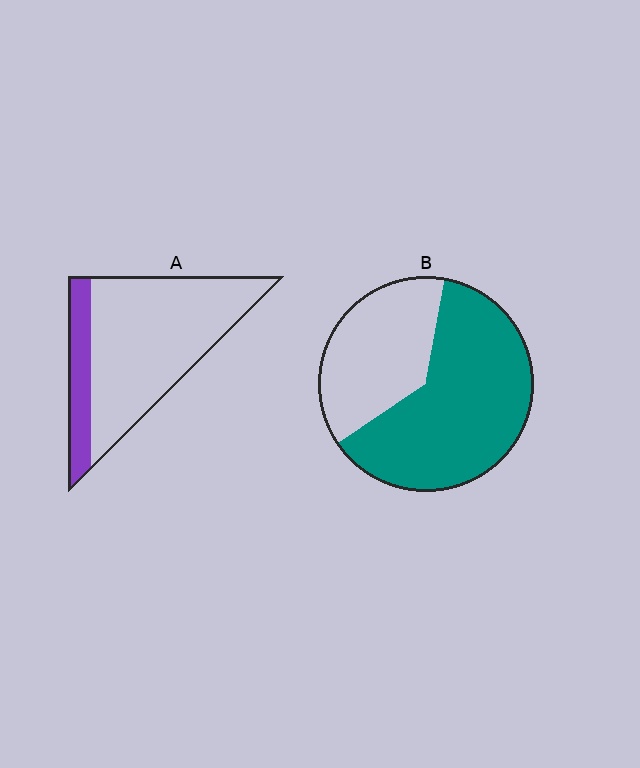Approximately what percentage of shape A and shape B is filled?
A is approximately 20% and B is approximately 65%.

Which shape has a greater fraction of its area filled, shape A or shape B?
Shape B.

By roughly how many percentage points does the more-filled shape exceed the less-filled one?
By roughly 45 percentage points (B over A).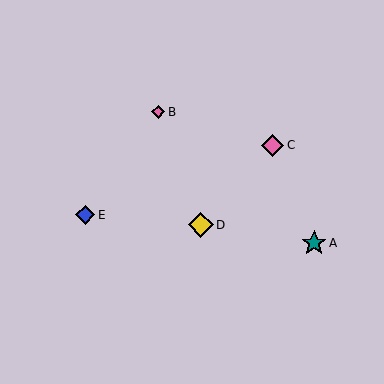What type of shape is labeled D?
Shape D is a yellow diamond.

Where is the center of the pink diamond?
The center of the pink diamond is at (273, 145).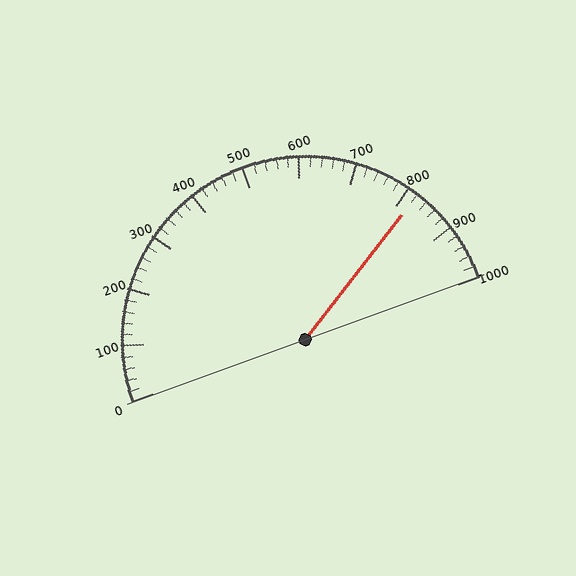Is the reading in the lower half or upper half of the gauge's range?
The reading is in the upper half of the range (0 to 1000).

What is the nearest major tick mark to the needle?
The nearest major tick mark is 800.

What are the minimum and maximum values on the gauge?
The gauge ranges from 0 to 1000.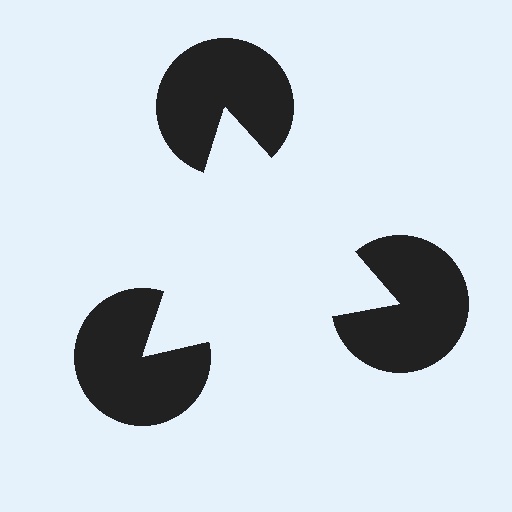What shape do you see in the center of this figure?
An illusory triangle — its edges are inferred from the aligned wedge cuts in the pac-man discs, not physically drawn.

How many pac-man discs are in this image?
There are 3 — one at each vertex of the illusory triangle.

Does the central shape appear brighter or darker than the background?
It typically appears slightly brighter than the background, even though no actual brightness change is drawn.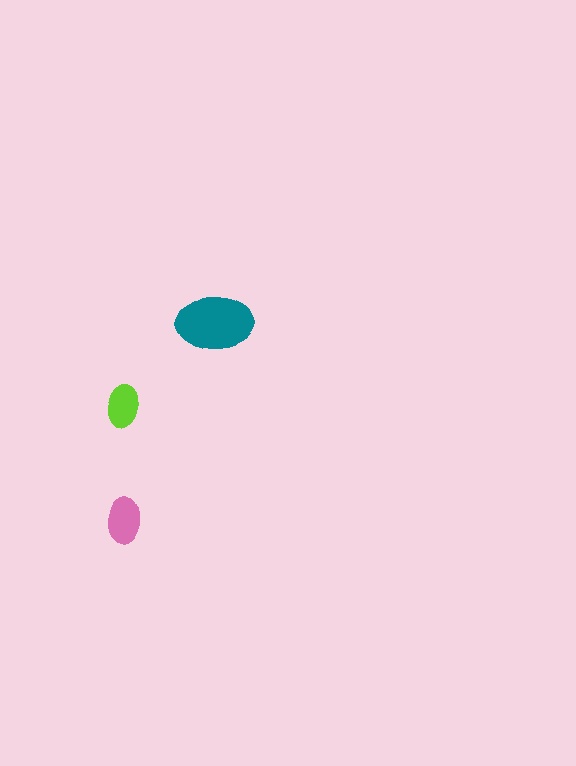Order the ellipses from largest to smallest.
the teal one, the pink one, the lime one.